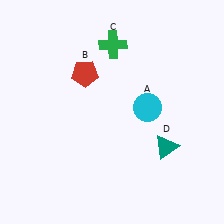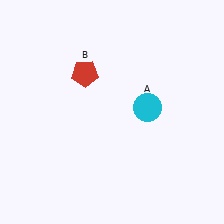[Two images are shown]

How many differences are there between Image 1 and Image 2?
There are 2 differences between the two images.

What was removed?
The teal triangle (D), the green cross (C) were removed in Image 2.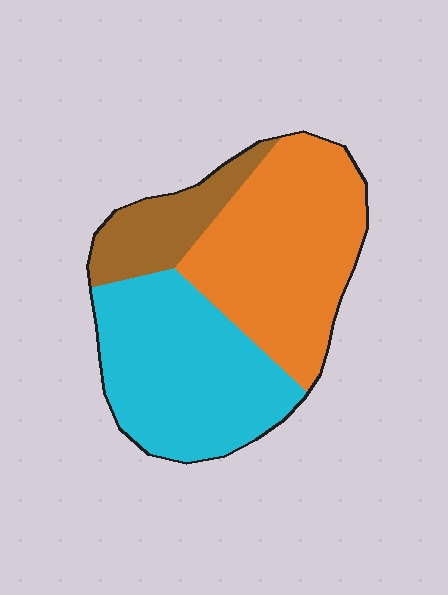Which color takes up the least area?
Brown, at roughly 15%.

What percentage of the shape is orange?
Orange covers roughly 45% of the shape.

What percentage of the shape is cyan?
Cyan takes up about two fifths (2/5) of the shape.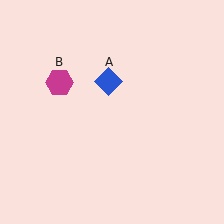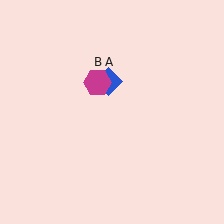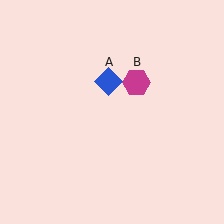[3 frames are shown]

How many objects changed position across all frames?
1 object changed position: magenta hexagon (object B).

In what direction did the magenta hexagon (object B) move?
The magenta hexagon (object B) moved right.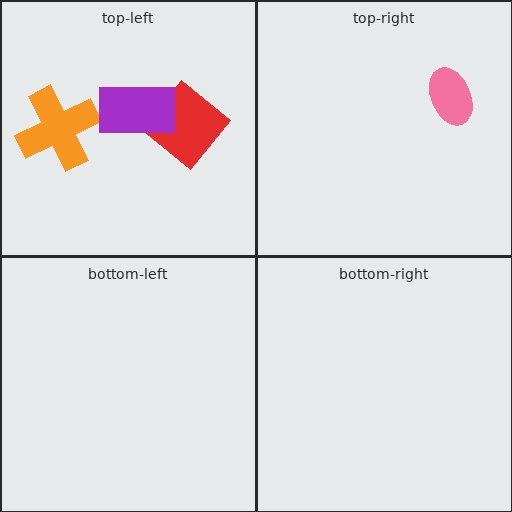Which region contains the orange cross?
The top-left region.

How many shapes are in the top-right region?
1.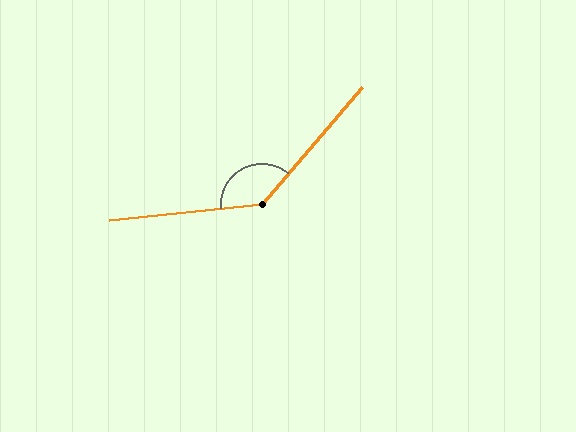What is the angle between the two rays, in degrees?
Approximately 137 degrees.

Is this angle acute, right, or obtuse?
It is obtuse.